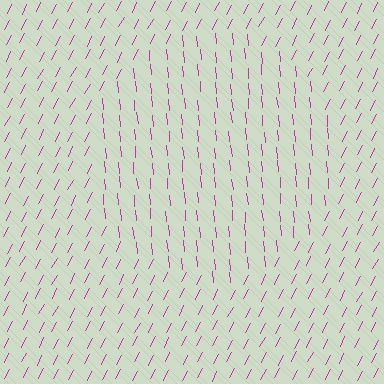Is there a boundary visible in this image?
Yes, there is a texture boundary formed by a change in line orientation.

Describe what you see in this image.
The image is filled with small magenta line segments. A circle region in the image has lines oriented differently from the surrounding lines, creating a visible texture boundary.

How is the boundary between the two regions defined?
The boundary is defined purely by a change in line orientation (approximately 33 degrees difference). All lines are the same color and thickness.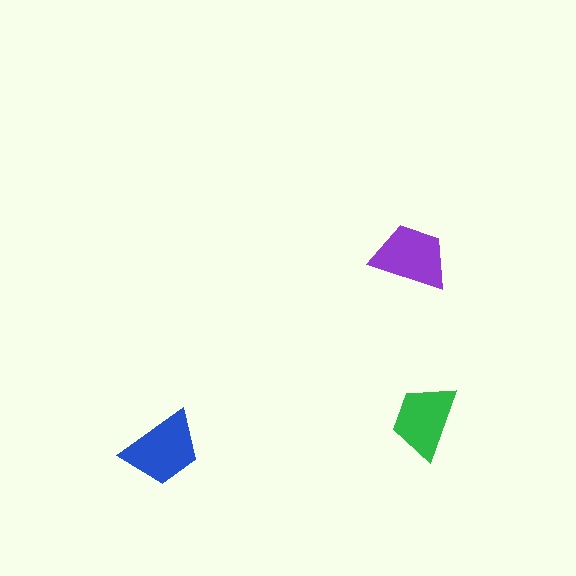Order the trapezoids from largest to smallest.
the blue one, the purple one, the green one.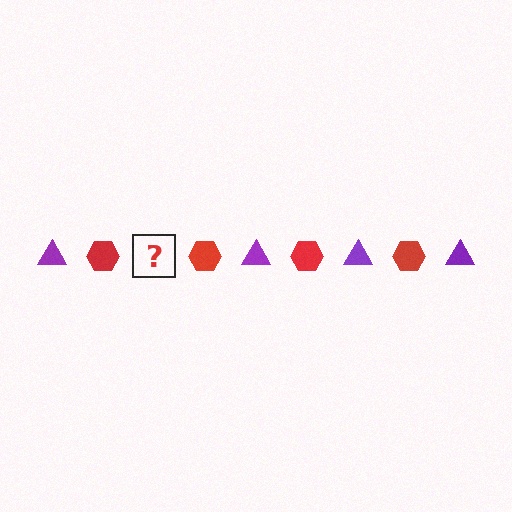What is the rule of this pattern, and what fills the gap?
The rule is that the pattern alternates between purple triangle and red hexagon. The gap should be filled with a purple triangle.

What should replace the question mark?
The question mark should be replaced with a purple triangle.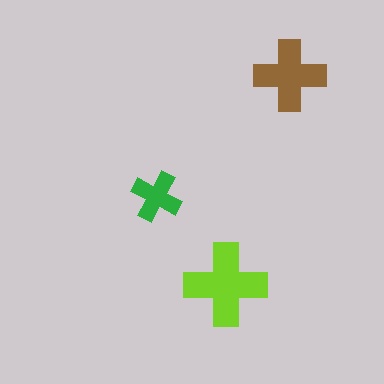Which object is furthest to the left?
The green cross is leftmost.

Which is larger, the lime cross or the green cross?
The lime one.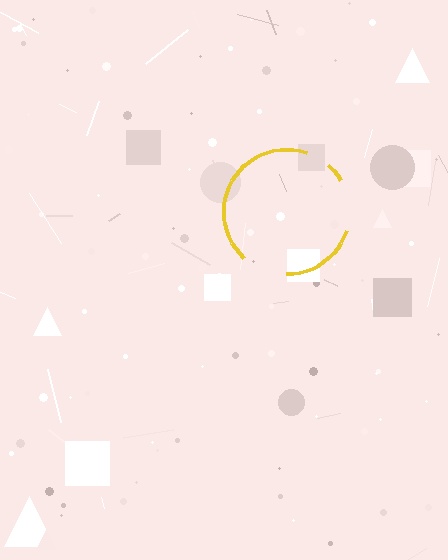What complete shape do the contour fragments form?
The contour fragments form a circle.